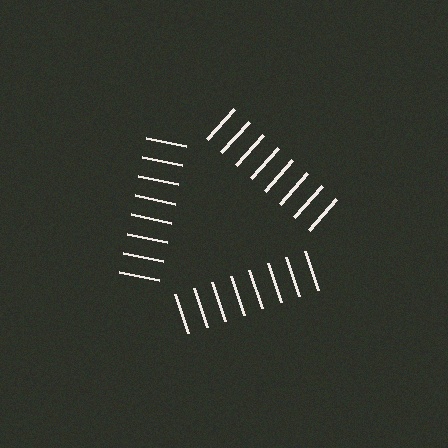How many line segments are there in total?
24 — 8 along each of the 3 edges.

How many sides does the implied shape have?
3 sides — the line-ends trace a triangle.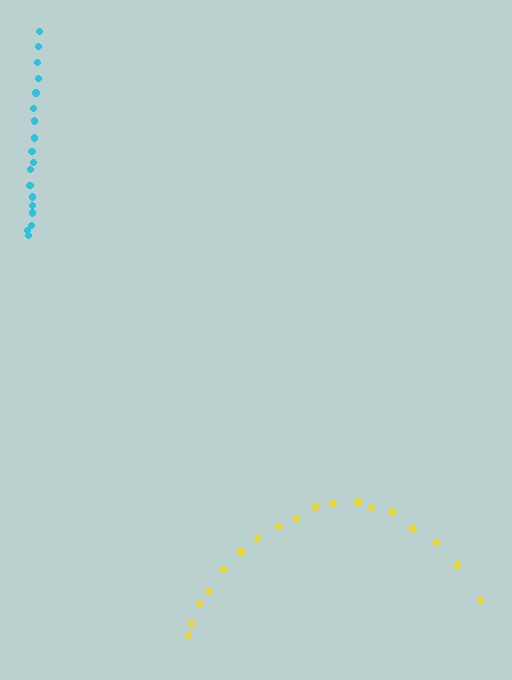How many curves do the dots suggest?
There are 2 distinct paths.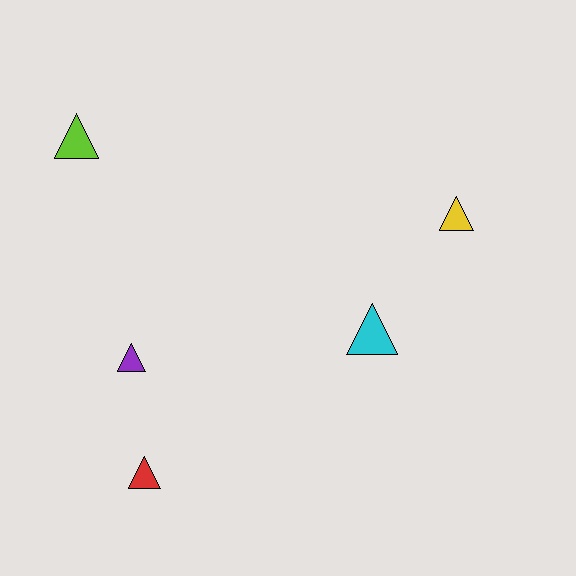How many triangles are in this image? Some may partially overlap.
There are 5 triangles.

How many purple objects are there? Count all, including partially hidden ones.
There is 1 purple object.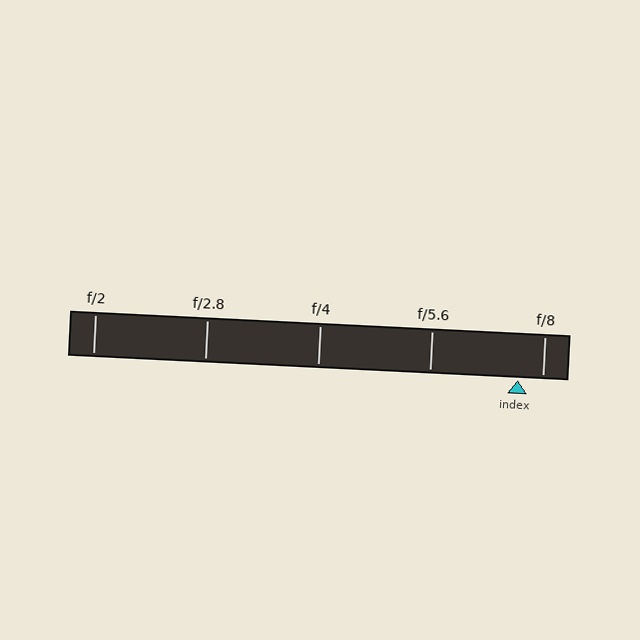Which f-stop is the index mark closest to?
The index mark is closest to f/8.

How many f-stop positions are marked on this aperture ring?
There are 5 f-stop positions marked.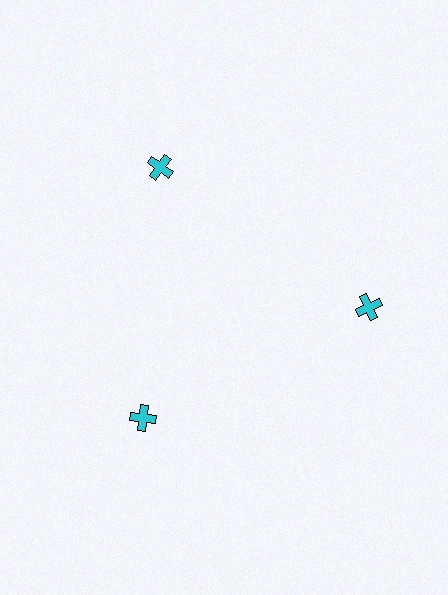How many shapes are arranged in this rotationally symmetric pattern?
There are 3 shapes, arranged in 3 groups of 1.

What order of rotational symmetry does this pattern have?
This pattern has 3-fold rotational symmetry.